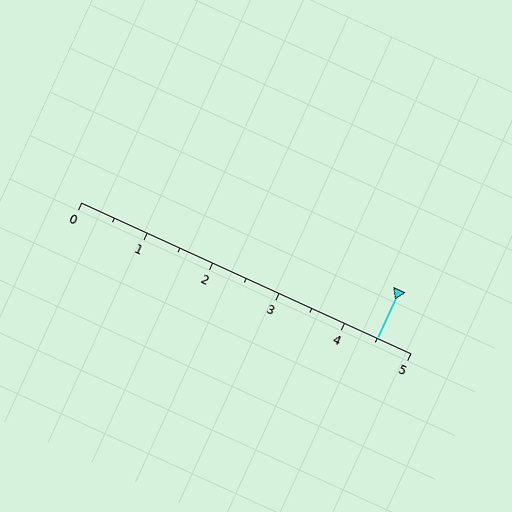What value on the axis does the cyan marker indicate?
The marker indicates approximately 4.5.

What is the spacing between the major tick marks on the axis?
The major ticks are spaced 1 apart.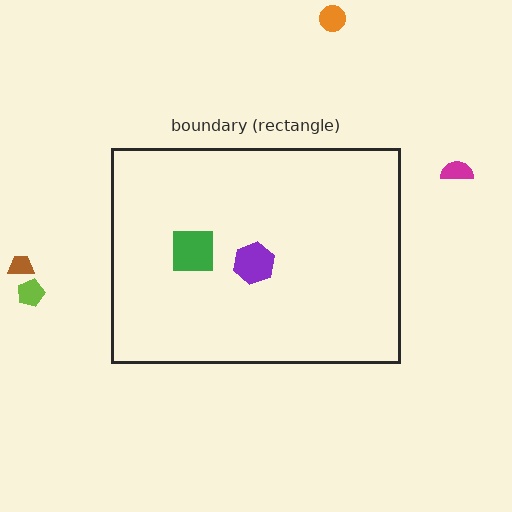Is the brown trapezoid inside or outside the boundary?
Outside.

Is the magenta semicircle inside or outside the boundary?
Outside.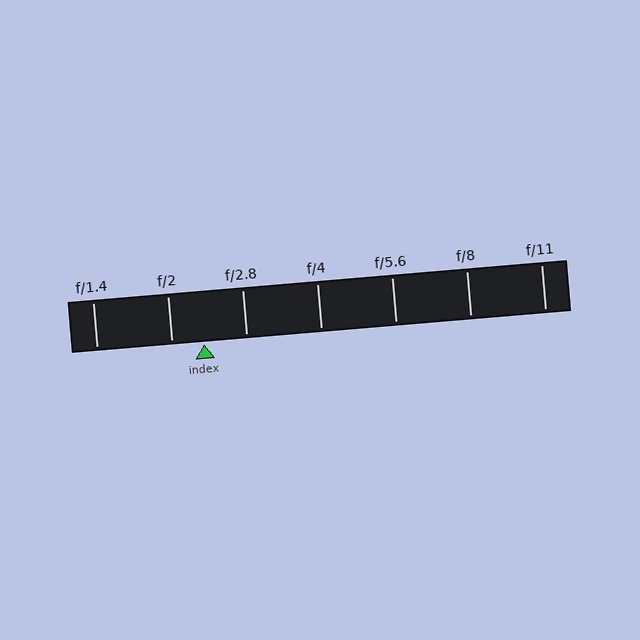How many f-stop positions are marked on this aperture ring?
There are 7 f-stop positions marked.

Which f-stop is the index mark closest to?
The index mark is closest to f/2.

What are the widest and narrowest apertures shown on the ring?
The widest aperture shown is f/1.4 and the narrowest is f/11.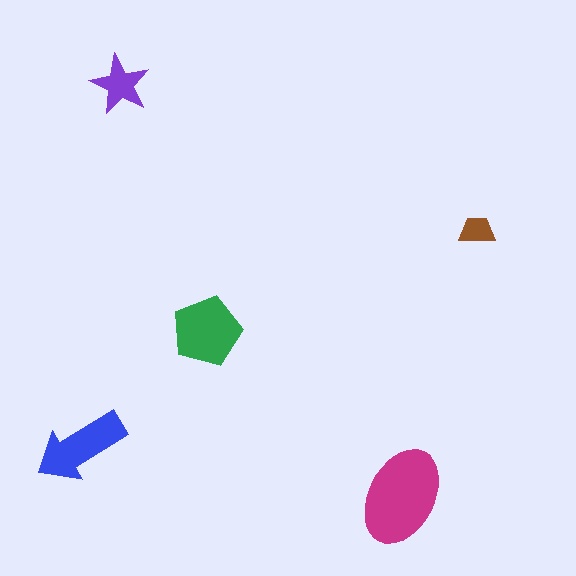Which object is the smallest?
The brown trapezoid.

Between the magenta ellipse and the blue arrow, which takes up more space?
The magenta ellipse.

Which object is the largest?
The magenta ellipse.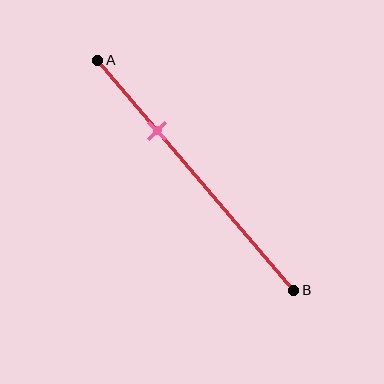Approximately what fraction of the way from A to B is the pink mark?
The pink mark is approximately 30% of the way from A to B.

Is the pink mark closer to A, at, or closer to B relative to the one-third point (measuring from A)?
The pink mark is approximately at the one-third point of segment AB.